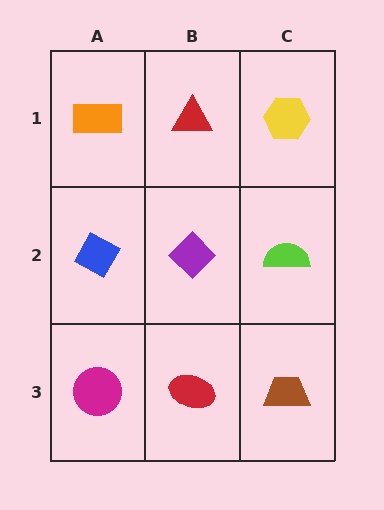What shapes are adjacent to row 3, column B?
A purple diamond (row 2, column B), a magenta circle (row 3, column A), a brown trapezoid (row 3, column C).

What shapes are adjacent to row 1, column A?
A blue diamond (row 2, column A), a red triangle (row 1, column B).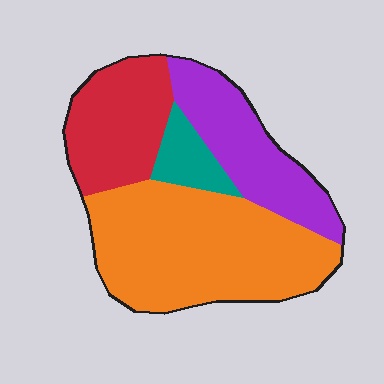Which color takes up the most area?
Orange, at roughly 45%.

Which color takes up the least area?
Teal, at roughly 10%.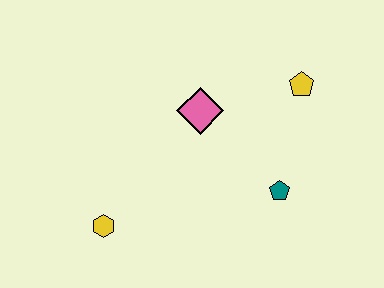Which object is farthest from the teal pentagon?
The yellow hexagon is farthest from the teal pentagon.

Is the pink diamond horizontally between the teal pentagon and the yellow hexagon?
Yes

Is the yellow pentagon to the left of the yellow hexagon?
No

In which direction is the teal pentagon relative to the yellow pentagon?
The teal pentagon is below the yellow pentagon.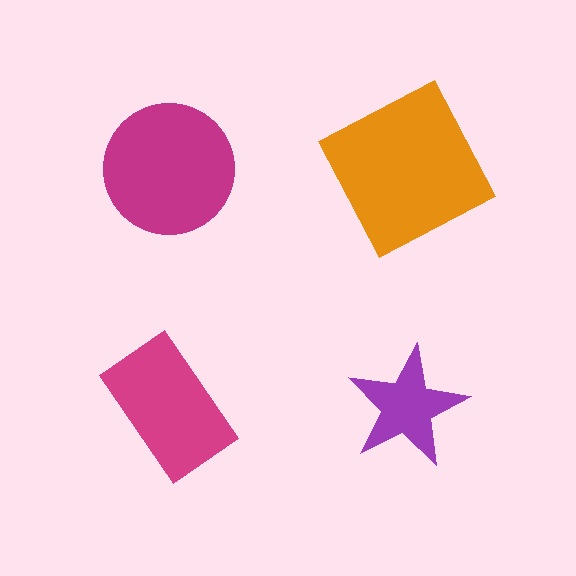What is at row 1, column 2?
An orange square.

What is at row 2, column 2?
A purple star.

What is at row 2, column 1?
A magenta rectangle.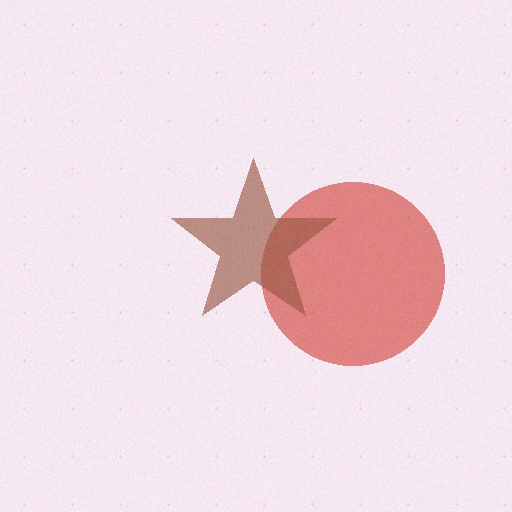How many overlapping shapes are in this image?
There are 2 overlapping shapes in the image.